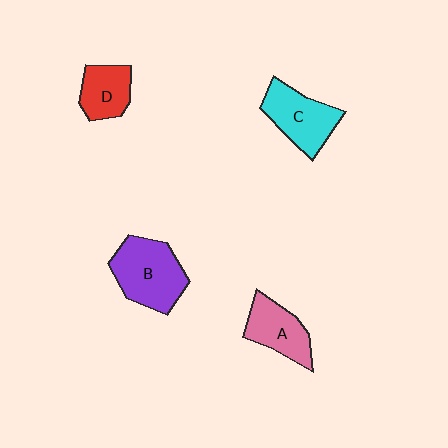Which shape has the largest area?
Shape B (purple).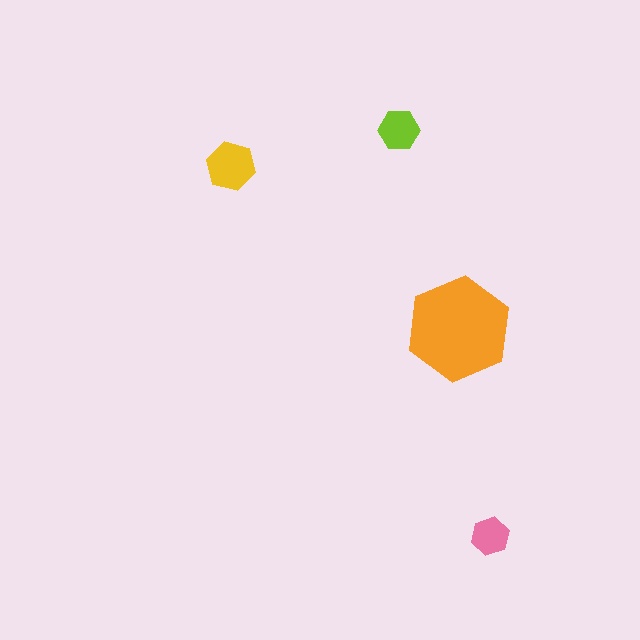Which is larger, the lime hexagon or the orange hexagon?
The orange one.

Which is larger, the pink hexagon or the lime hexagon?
The lime one.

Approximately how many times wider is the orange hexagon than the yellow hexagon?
About 2 times wider.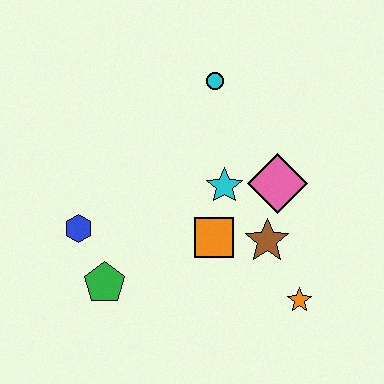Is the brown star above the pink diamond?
No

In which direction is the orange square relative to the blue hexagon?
The orange square is to the right of the blue hexagon.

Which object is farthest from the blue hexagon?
The orange star is farthest from the blue hexagon.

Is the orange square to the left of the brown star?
Yes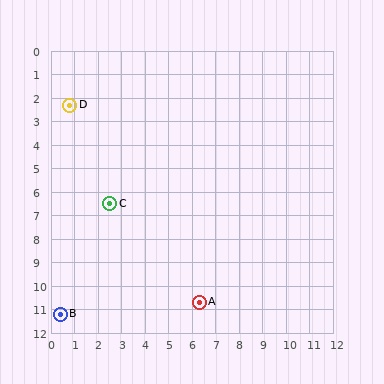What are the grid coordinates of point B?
Point B is at approximately (0.4, 11.2).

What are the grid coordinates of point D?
Point D is at approximately (0.8, 2.3).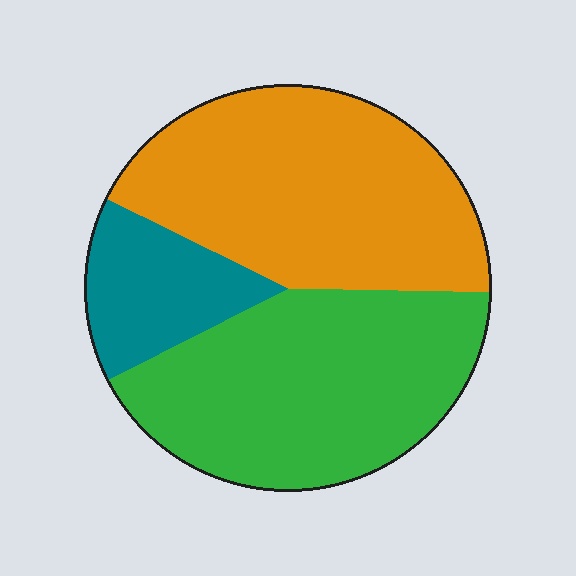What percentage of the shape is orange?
Orange covers 43% of the shape.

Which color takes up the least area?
Teal, at roughly 15%.